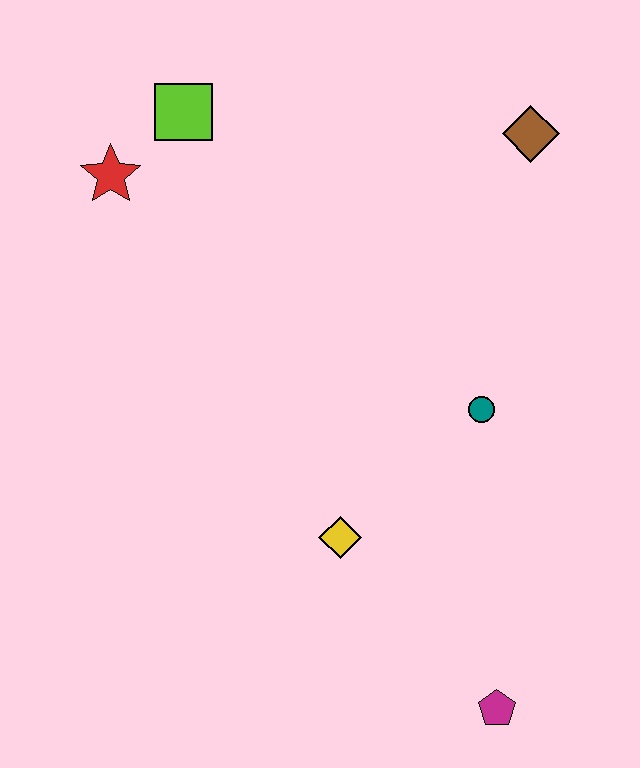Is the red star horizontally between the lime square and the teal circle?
No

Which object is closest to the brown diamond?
The teal circle is closest to the brown diamond.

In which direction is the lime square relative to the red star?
The lime square is to the right of the red star.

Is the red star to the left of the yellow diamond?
Yes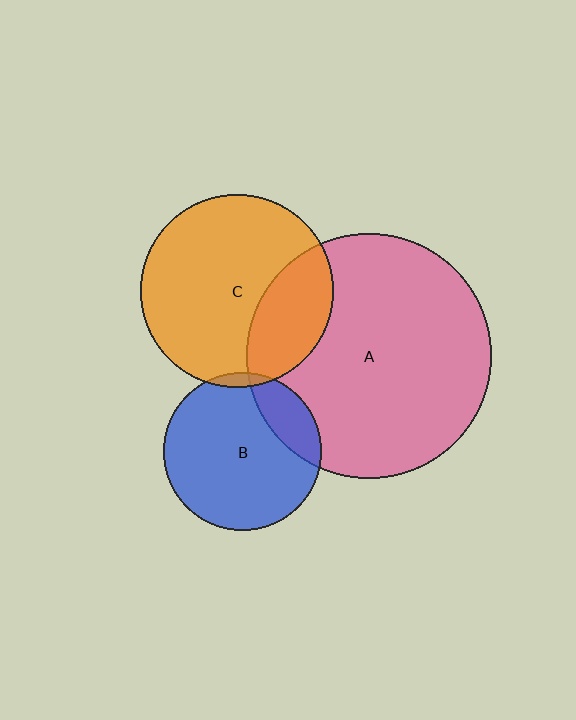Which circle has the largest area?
Circle A (pink).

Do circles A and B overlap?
Yes.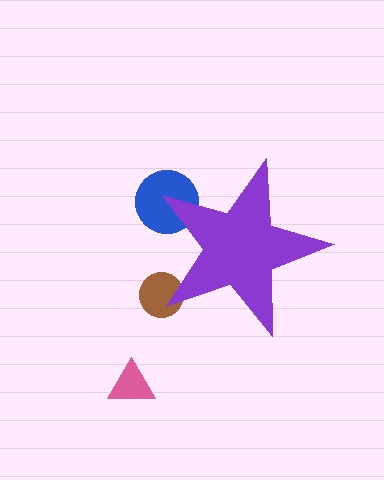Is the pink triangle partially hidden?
No, the pink triangle is fully visible.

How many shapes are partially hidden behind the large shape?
2 shapes are partially hidden.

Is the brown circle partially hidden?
Yes, the brown circle is partially hidden behind the purple star.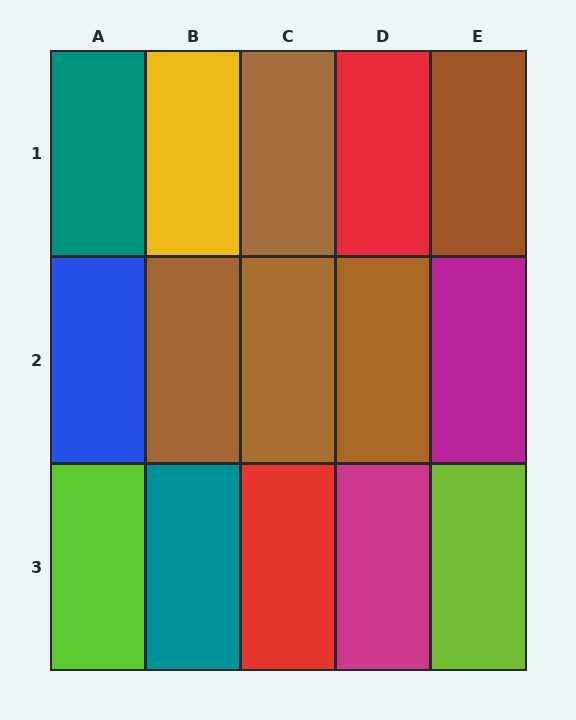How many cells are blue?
1 cell is blue.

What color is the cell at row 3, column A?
Lime.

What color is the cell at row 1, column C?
Brown.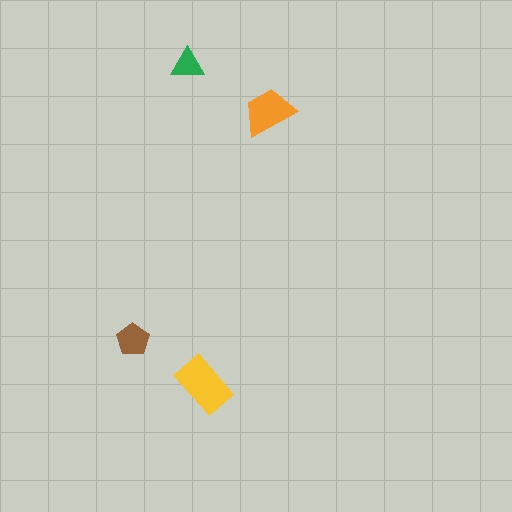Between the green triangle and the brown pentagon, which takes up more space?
The brown pentagon.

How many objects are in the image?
There are 4 objects in the image.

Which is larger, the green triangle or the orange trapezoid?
The orange trapezoid.